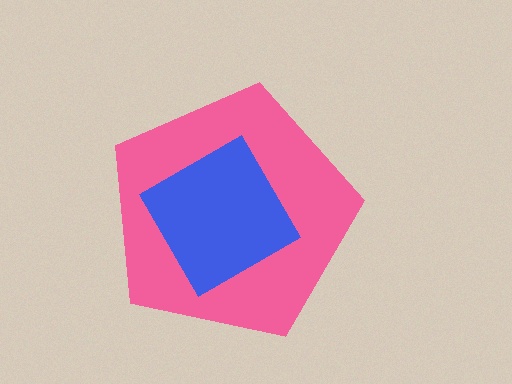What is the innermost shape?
The blue diamond.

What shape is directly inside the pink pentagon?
The blue diamond.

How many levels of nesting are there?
2.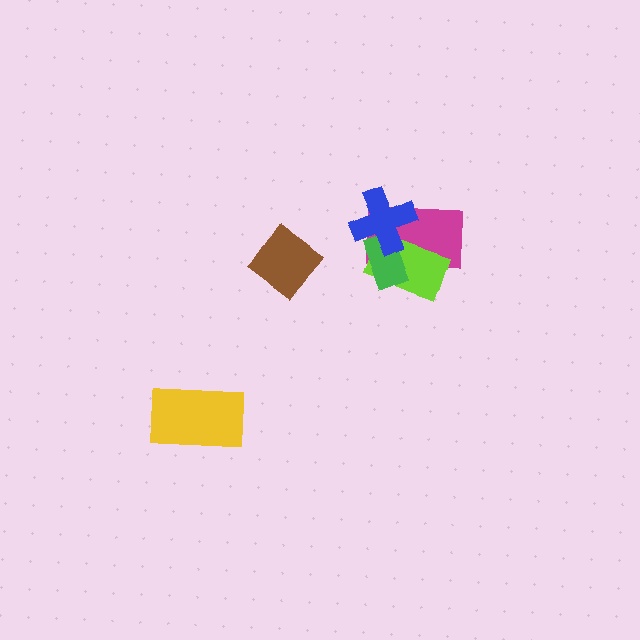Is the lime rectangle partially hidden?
Yes, it is partially covered by another shape.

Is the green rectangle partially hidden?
Yes, it is partially covered by another shape.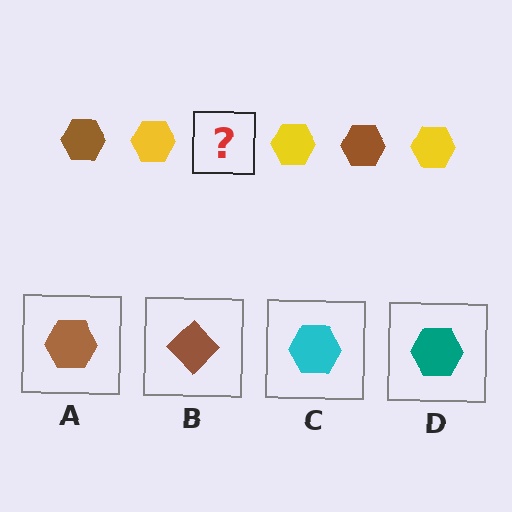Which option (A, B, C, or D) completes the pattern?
A.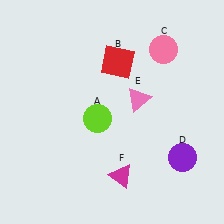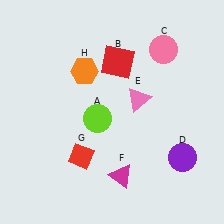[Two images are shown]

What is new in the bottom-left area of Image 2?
A red diamond (G) was added in the bottom-left area of Image 2.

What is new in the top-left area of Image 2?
An orange hexagon (H) was added in the top-left area of Image 2.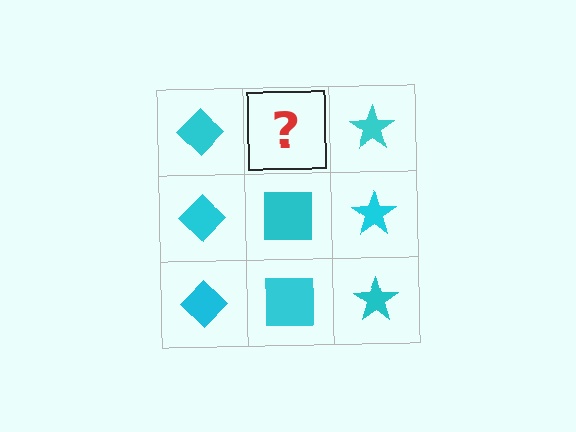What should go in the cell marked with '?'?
The missing cell should contain a cyan square.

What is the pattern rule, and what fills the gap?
The rule is that each column has a consistent shape. The gap should be filled with a cyan square.